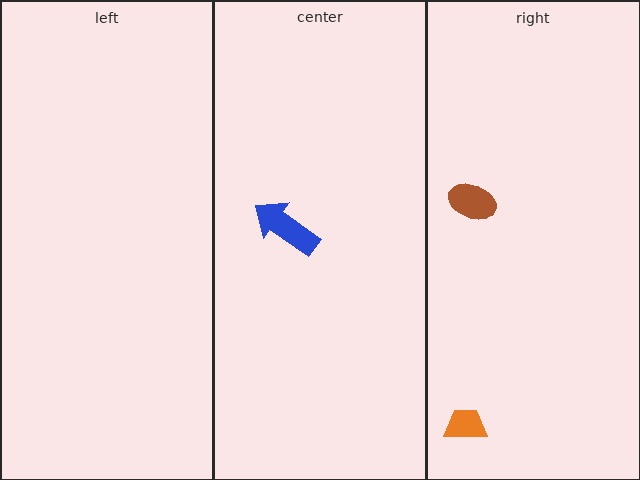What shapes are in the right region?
The brown ellipse, the orange trapezoid.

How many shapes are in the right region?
2.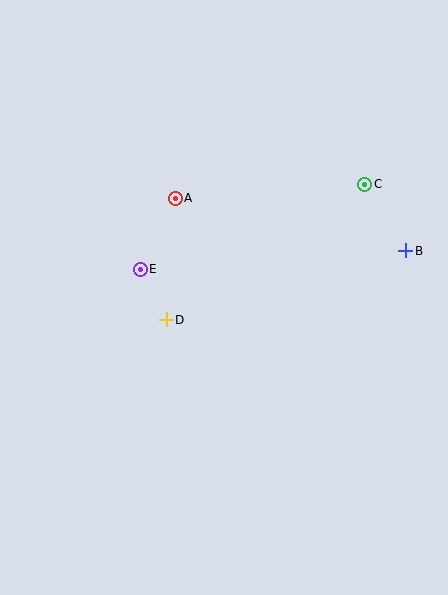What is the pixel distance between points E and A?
The distance between E and A is 79 pixels.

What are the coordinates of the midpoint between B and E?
The midpoint between B and E is at (273, 260).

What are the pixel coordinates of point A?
Point A is at (175, 198).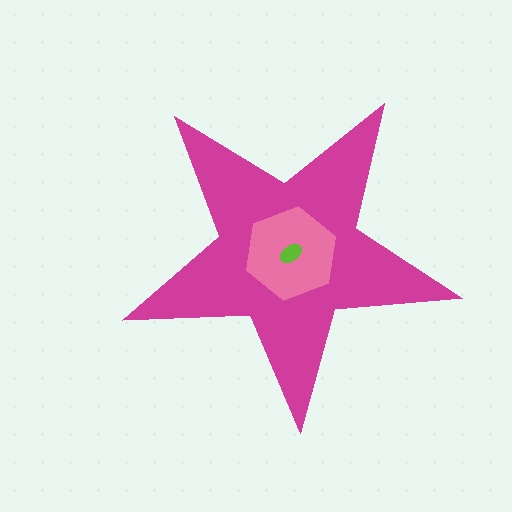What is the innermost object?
The lime ellipse.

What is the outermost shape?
The magenta star.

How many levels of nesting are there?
3.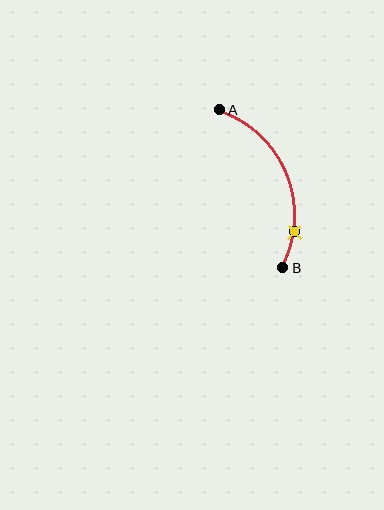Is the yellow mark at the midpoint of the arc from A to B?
No. The yellow mark lies on the arc but is closer to endpoint B. The arc midpoint would be at the point on the curve equidistant along the arc from both A and B.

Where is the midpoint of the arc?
The arc midpoint is the point on the curve farthest from the straight line joining A and B. It sits to the right of that line.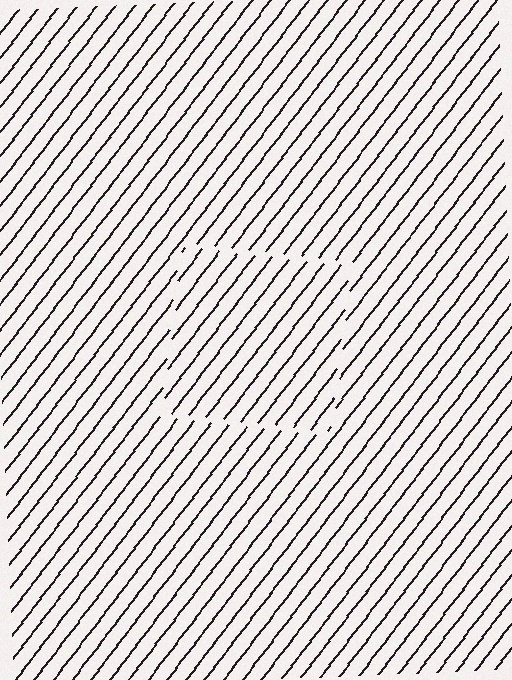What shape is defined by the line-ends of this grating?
An illusory square. The interior of the shape contains the same grating, shifted by half a period — the contour is defined by the phase discontinuity where line-ends from the inner and outer gratings abut.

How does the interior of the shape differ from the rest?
The interior of the shape contains the same grating, shifted by half a period — the contour is defined by the phase discontinuity where line-ends from the inner and outer gratings abut.